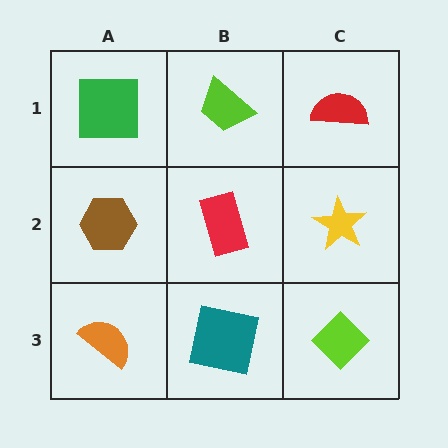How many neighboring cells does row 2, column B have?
4.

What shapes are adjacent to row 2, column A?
A green square (row 1, column A), an orange semicircle (row 3, column A), a red rectangle (row 2, column B).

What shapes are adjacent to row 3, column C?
A yellow star (row 2, column C), a teal square (row 3, column B).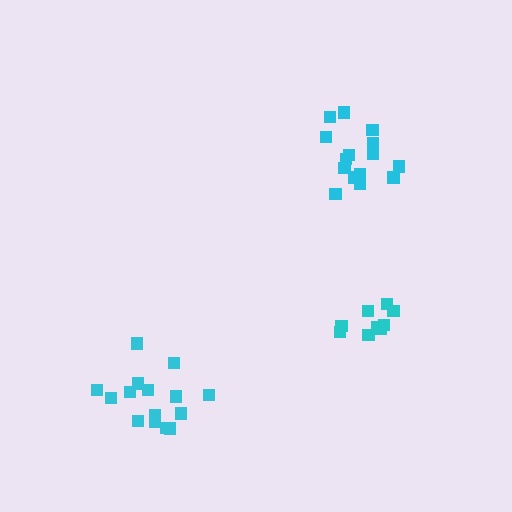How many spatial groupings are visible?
There are 3 spatial groupings.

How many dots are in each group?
Group 1: 15 dots, Group 2: 15 dots, Group 3: 10 dots (40 total).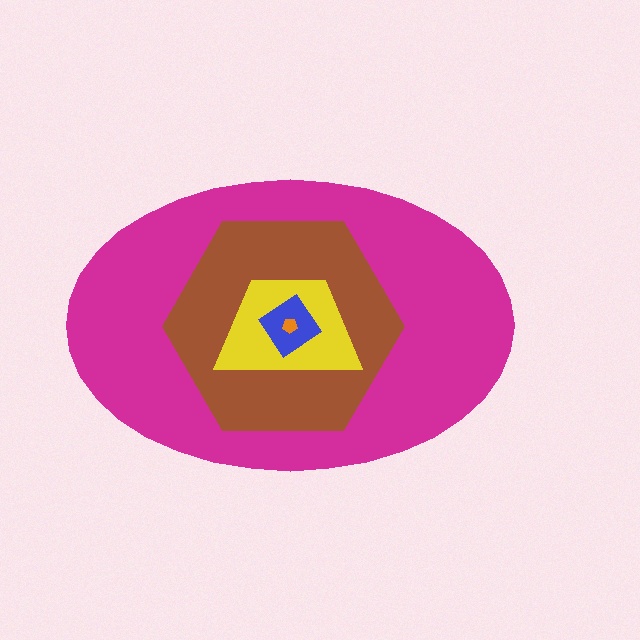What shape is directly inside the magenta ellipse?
The brown hexagon.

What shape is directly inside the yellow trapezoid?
The blue diamond.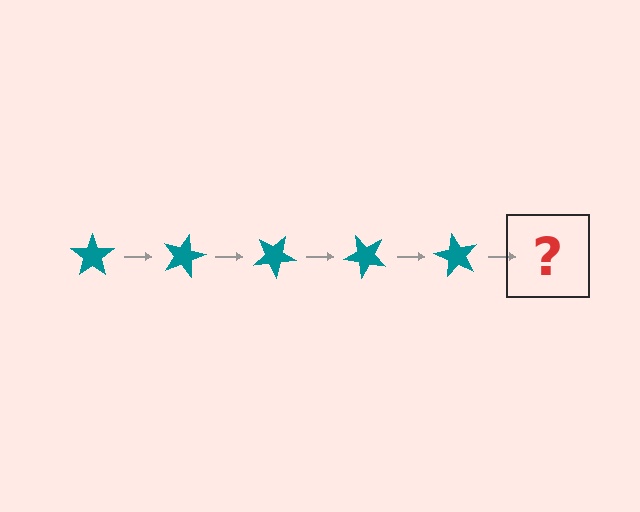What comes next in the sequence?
The next element should be a teal star rotated 75 degrees.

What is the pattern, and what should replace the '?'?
The pattern is that the star rotates 15 degrees each step. The '?' should be a teal star rotated 75 degrees.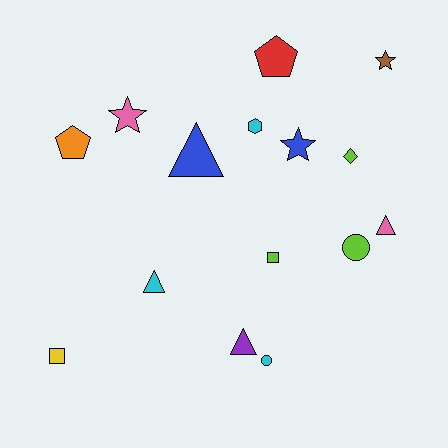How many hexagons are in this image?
There is 1 hexagon.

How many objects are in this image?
There are 15 objects.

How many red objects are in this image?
There is 1 red object.